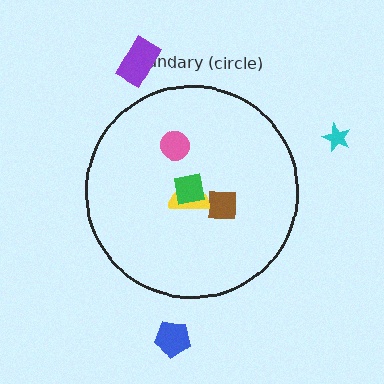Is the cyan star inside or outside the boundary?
Outside.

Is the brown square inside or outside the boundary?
Inside.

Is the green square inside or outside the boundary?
Inside.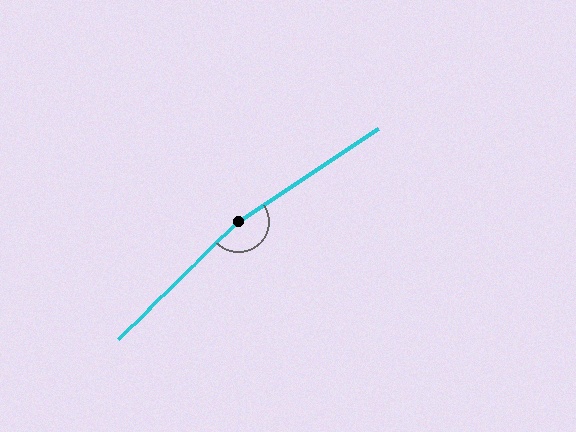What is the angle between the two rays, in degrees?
Approximately 170 degrees.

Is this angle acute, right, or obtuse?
It is obtuse.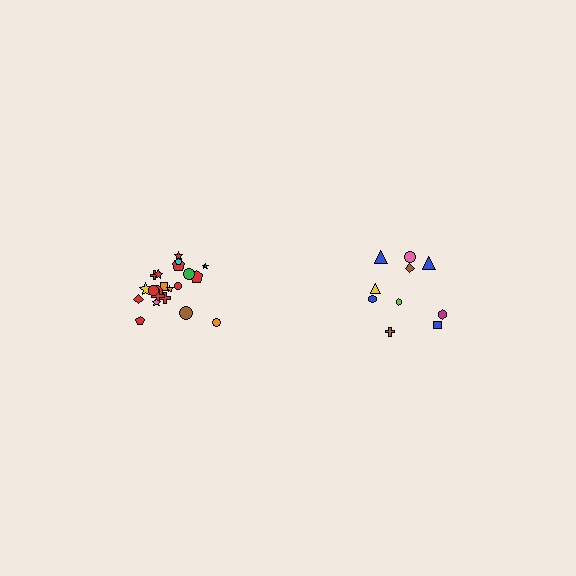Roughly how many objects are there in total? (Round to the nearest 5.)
Roughly 30 objects in total.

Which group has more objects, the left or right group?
The left group.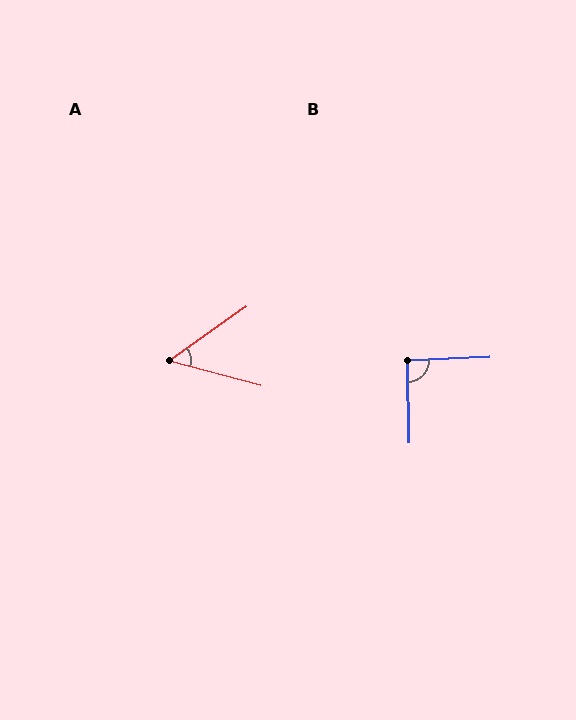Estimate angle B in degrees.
Approximately 92 degrees.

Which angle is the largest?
B, at approximately 92 degrees.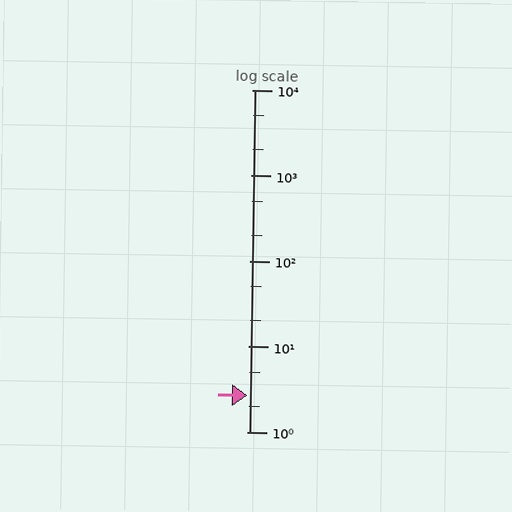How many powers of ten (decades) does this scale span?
The scale spans 4 decades, from 1 to 10000.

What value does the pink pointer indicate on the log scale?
The pointer indicates approximately 2.7.